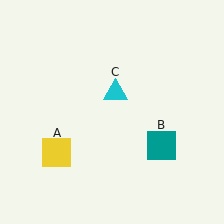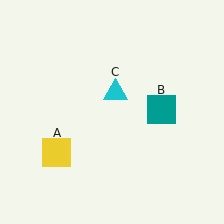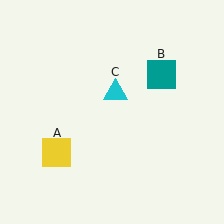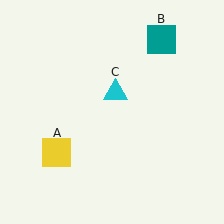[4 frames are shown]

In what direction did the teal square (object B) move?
The teal square (object B) moved up.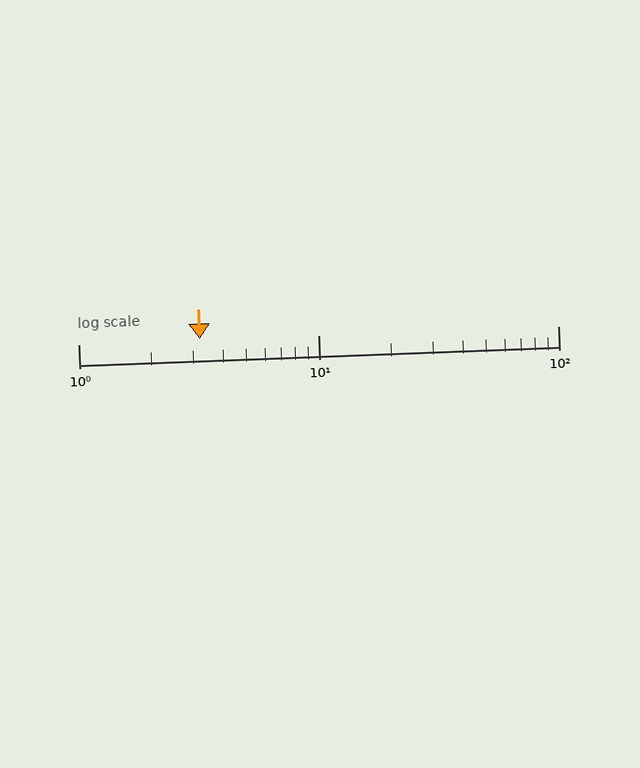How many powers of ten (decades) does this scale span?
The scale spans 2 decades, from 1 to 100.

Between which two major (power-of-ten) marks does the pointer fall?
The pointer is between 1 and 10.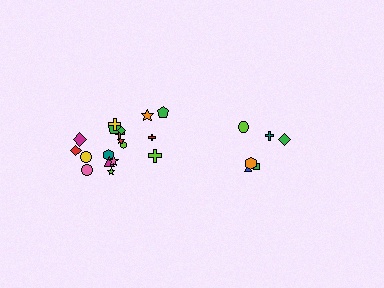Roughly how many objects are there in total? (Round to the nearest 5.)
Roughly 25 objects in total.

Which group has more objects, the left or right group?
The left group.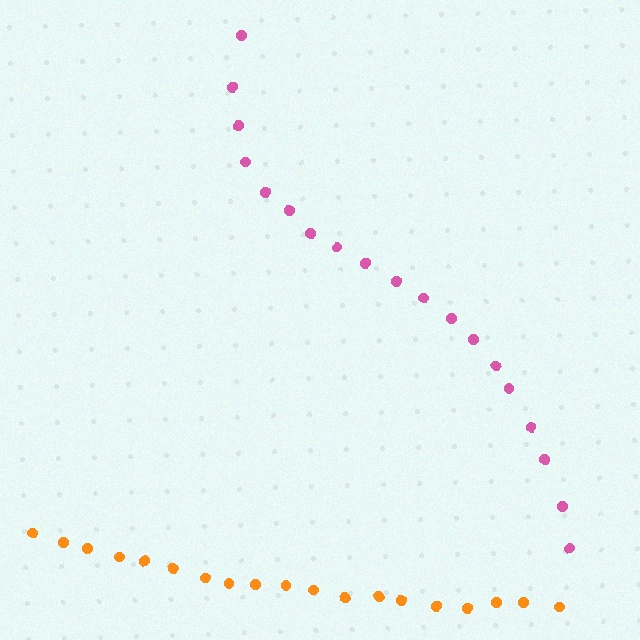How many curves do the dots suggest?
There are 2 distinct paths.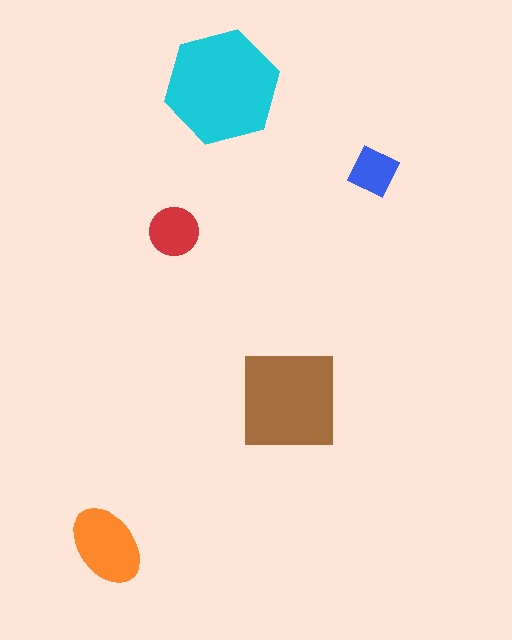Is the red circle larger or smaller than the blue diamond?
Larger.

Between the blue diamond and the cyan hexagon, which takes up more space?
The cyan hexagon.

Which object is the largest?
The cyan hexagon.